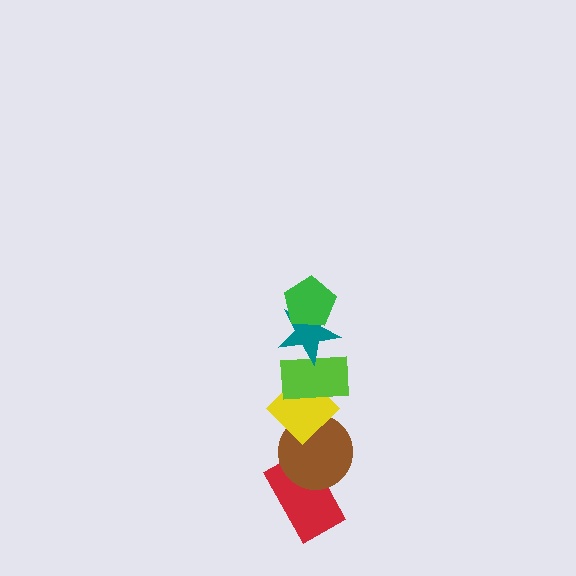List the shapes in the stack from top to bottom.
From top to bottom: the green pentagon, the teal star, the lime rectangle, the yellow diamond, the brown circle, the red rectangle.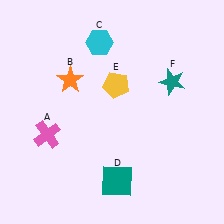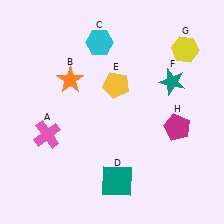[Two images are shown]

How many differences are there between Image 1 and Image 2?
There are 2 differences between the two images.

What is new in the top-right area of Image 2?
A yellow hexagon (G) was added in the top-right area of Image 2.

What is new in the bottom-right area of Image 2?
A magenta pentagon (H) was added in the bottom-right area of Image 2.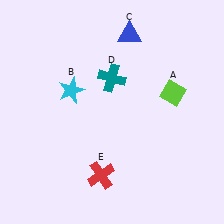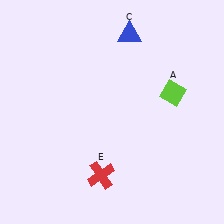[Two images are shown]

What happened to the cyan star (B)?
The cyan star (B) was removed in Image 2. It was in the top-left area of Image 1.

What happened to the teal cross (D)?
The teal cross (D) was removed in Image 2. It was in the top-left area of Image 1.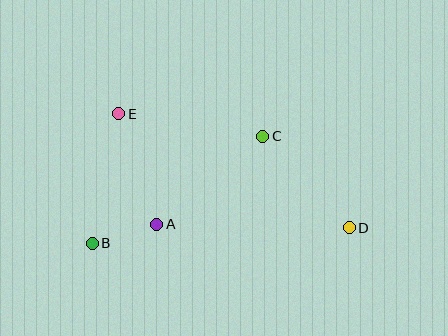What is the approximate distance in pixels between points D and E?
The distance between D and E is approximately 257 pixels.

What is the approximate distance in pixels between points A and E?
The distance between A and E is approximately 117 pixels.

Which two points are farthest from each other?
Points B and D are farthest from each other.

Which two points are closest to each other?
Points A and B are closest to each other.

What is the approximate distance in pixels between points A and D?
The distance between A and D is approximately 192 pixels.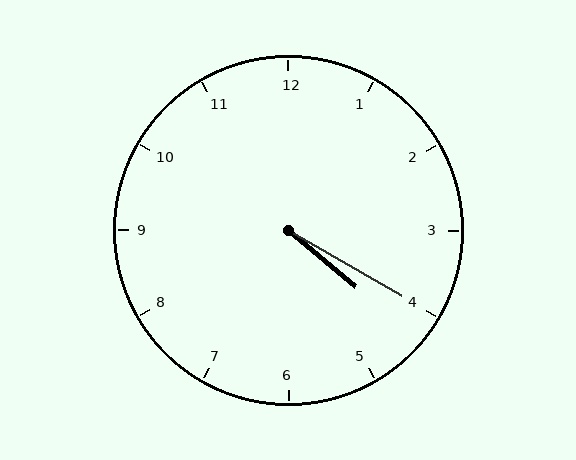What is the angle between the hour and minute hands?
Approximately 10 degrees.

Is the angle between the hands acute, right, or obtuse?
It is acute.